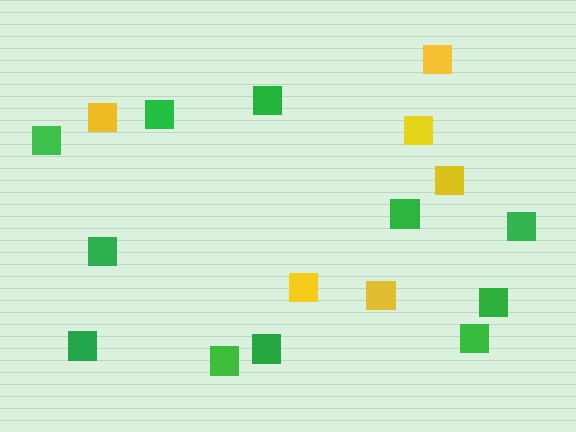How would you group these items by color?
There are 2 groups: one group of yellow squares (6) and one group of green squares (11).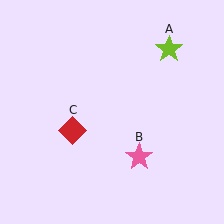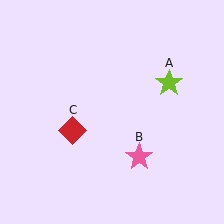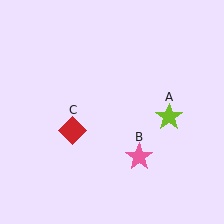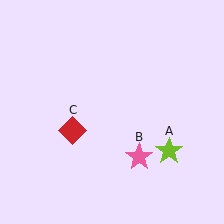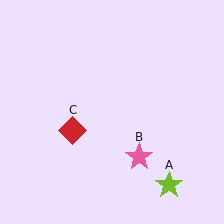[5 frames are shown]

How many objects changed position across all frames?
1 object changed position: lime star (object A).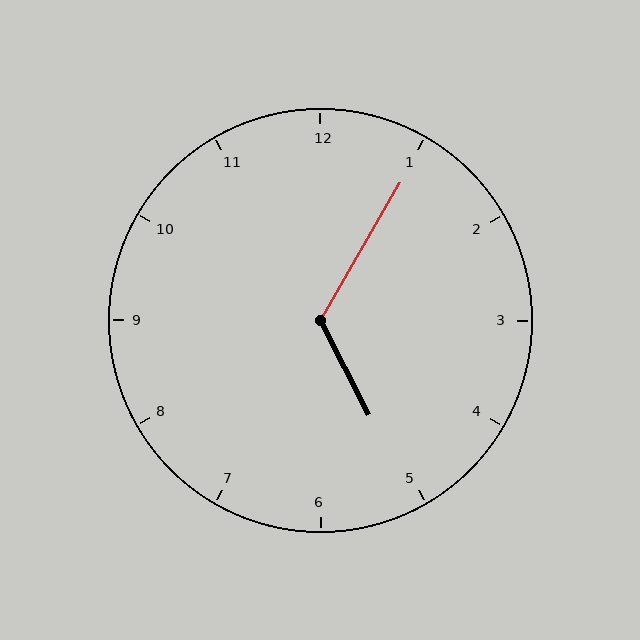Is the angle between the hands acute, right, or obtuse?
It is obtuse.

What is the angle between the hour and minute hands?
Approximately 122 degrees.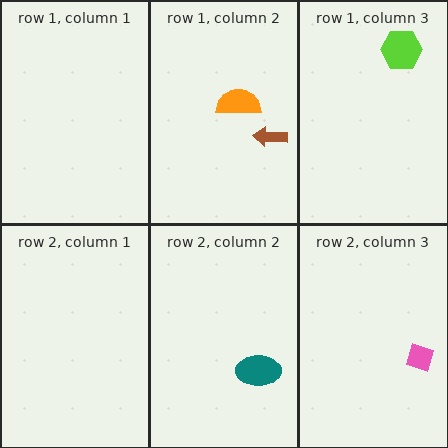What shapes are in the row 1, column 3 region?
The lime hexagon.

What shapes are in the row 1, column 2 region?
The orange semicircle, the brown arrow.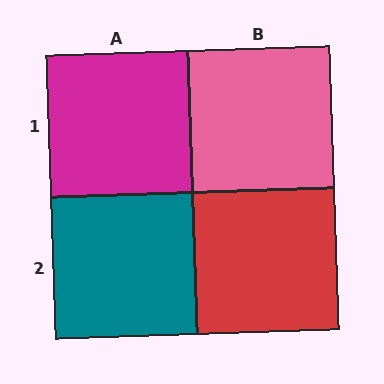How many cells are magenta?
1 cell is magenta.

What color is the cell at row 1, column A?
Magenta.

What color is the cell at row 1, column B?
Pink.